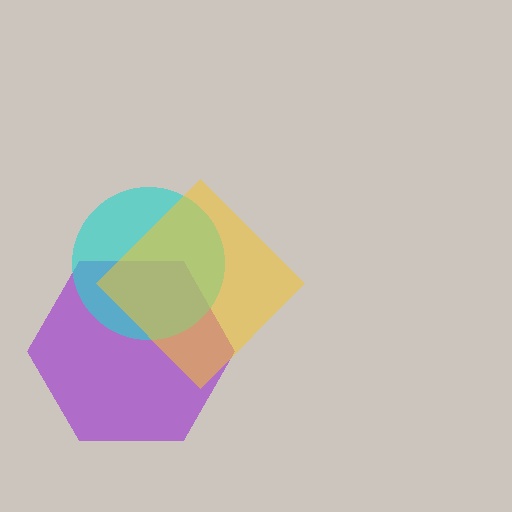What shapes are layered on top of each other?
The layered shapes are: a purple hexagon, a cyan circle, a yellow diamond.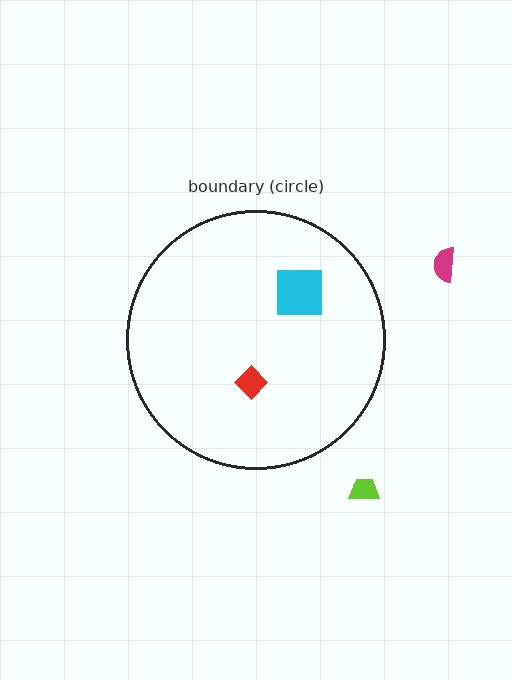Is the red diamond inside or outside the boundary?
Inside.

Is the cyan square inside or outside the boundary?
Inside.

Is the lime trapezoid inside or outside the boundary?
Outside.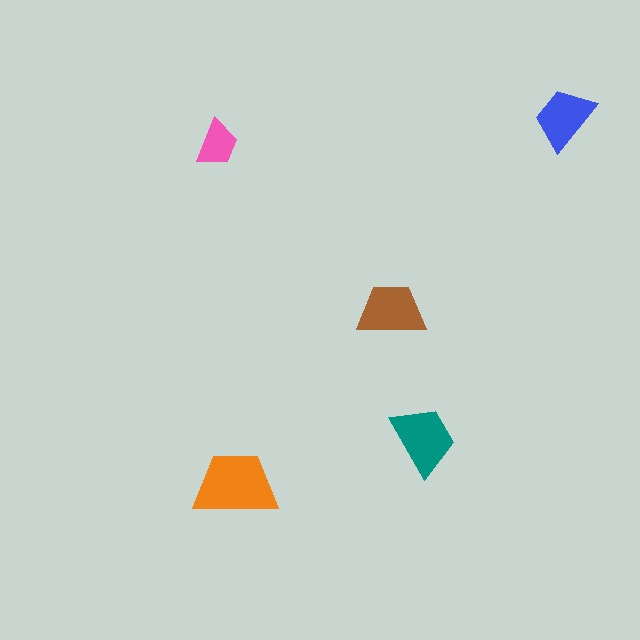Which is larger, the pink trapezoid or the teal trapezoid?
The teal one.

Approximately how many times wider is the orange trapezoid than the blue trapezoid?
About 1.5 times wider.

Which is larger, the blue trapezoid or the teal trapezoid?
The teal one.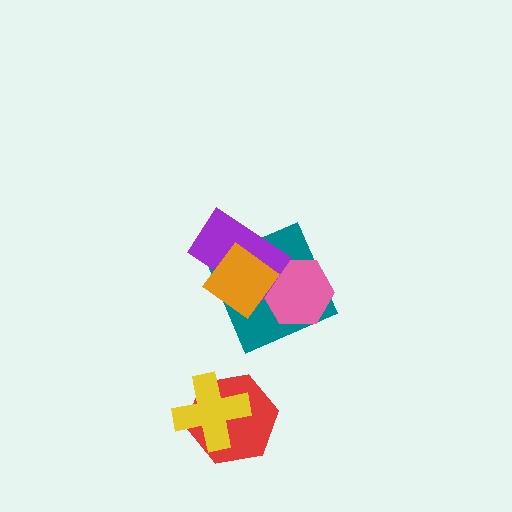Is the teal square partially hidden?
Yes, it is partially covered by another shape.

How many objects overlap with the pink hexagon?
2 objects overlap with the pink hexagon.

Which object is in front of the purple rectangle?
The orange diamond is in front of the purple rectangle.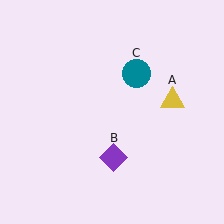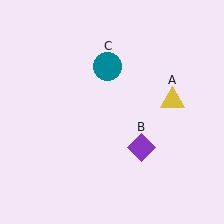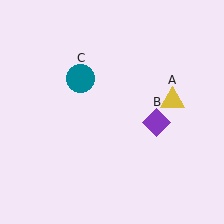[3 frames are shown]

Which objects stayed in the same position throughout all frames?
Yellow triangle (object A) remained stationary.